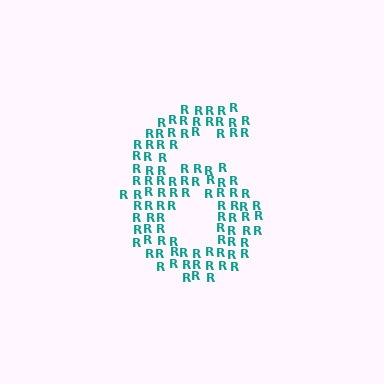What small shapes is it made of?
It is made of small letter R's.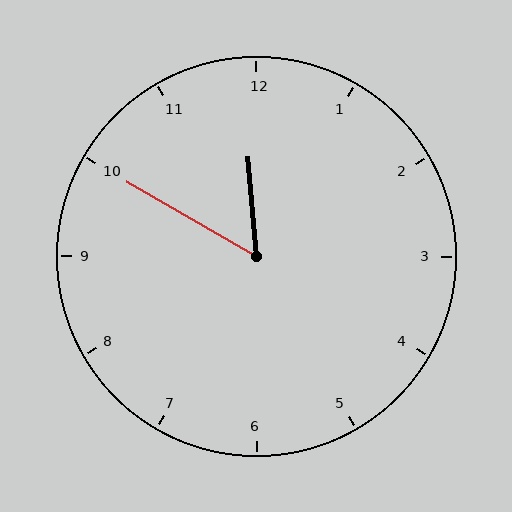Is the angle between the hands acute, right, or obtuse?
It is acute.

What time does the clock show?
11:50.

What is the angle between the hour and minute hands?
Approximately 55 degrees.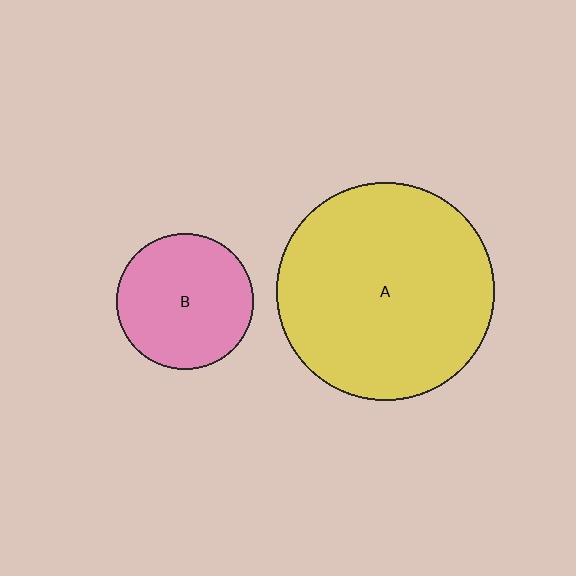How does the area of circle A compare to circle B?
Approximately 2.6 times.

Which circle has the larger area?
Circle A (yellow).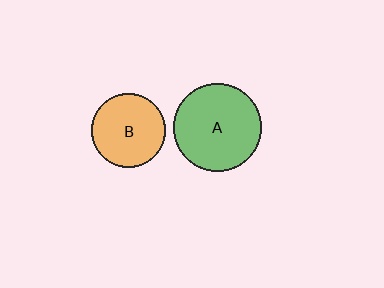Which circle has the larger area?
Circle A (green).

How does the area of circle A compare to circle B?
Approximately 1.4 times.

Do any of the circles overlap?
No, none of the circles overlap.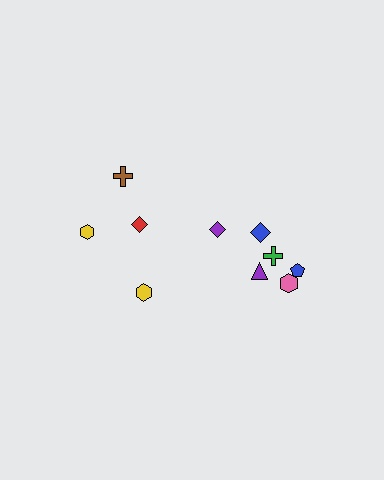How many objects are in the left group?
There are 4 objects.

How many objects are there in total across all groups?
There are 10 objects.